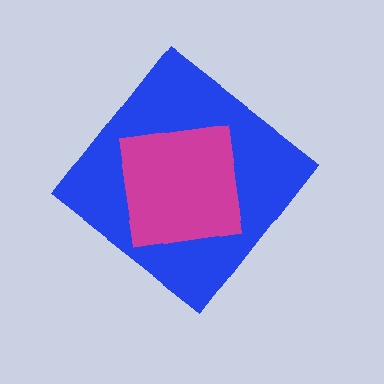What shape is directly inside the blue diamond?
The magenta square.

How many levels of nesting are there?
2.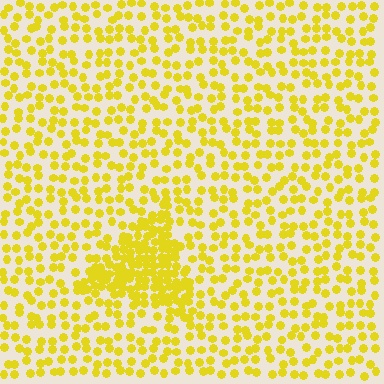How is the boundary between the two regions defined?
The boundary is defined by a change in element density (approximately 2.4x ratio). All elements are the same color, size, and shape.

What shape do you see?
I see a triangle.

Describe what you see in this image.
The image contains small yellow elements arranged at two different densities. A triangle-shaped region is visible where the elements are more densely packed than the surrounding area.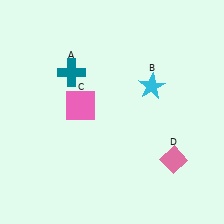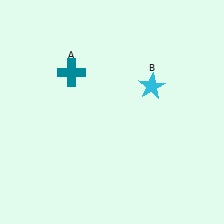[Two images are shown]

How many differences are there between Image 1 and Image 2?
There are 2 differences between the two images.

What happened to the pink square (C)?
The pink square (C) was removed in Image 2. It was in the top-left area of Image 1.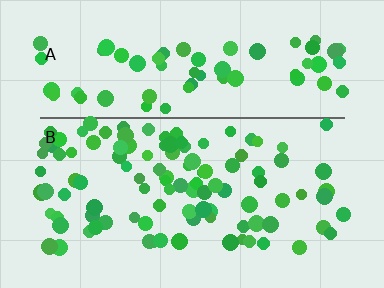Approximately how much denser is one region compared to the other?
Approximately 1.4× — region B over region A.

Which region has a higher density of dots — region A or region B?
B (the bottom).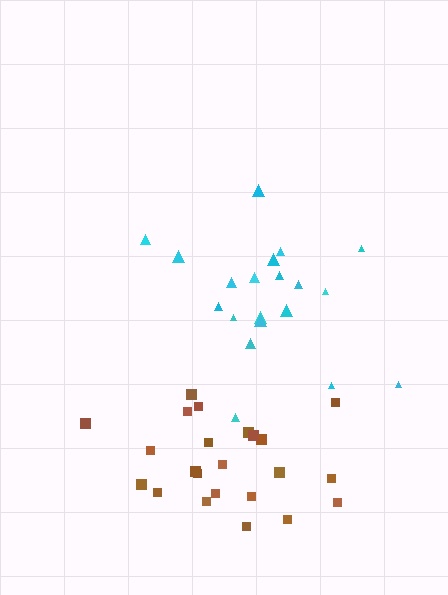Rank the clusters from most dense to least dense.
cyan, brown.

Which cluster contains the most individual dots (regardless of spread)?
Brown (23).